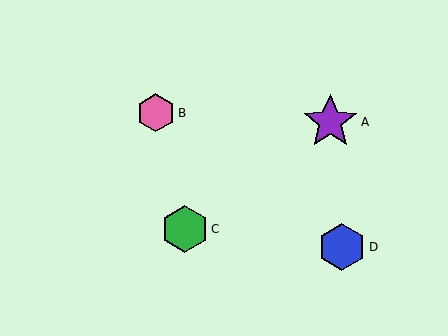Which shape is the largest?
The purple star (labeled A) is the largest.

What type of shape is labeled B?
Shape B is a pink hexagon.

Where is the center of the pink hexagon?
The center of the pink hexagon is at (156, 113).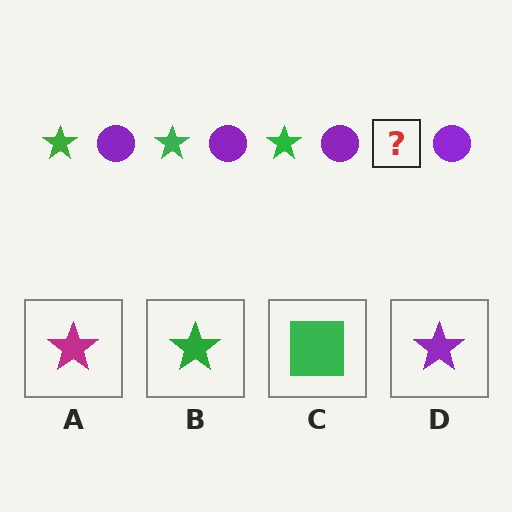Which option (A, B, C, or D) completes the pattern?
B.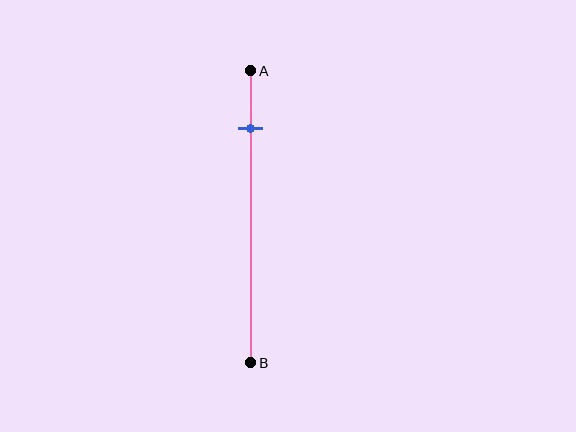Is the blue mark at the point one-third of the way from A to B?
No, the mark is at about 20% from A, not at the 33% one-third point.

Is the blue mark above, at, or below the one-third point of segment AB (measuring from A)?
The blue mark is above the one-third point of segment AB.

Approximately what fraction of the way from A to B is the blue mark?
The blue mark is approximately 20% of the way from A to B.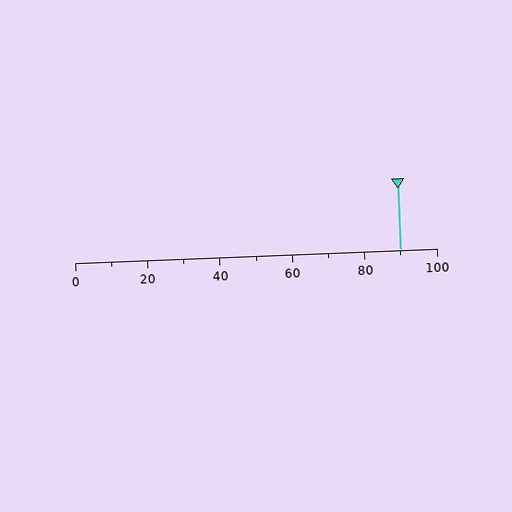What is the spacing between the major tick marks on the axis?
The major ticks are spaced 20 apart.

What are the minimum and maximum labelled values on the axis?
The axis runs from 0 to 100.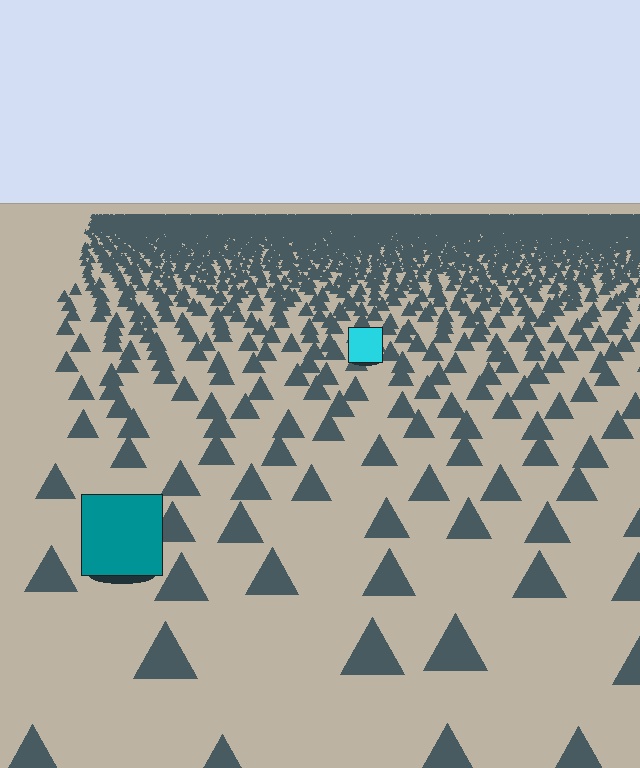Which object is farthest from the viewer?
The cyan square is farthest from the viewer. It appears smaller and the ground texture around it is denser.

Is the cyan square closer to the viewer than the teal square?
No. The teal square is closer — you can tell from the texture gradient: the ground texture is coarser near it.